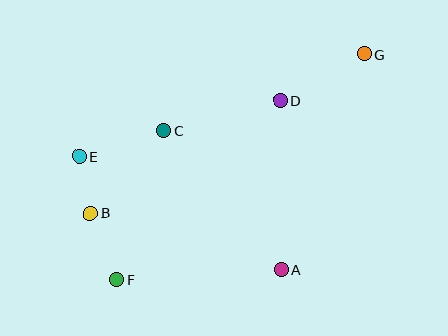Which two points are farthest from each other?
Points F and G are farthest from each other.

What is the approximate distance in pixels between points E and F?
The distance between E and F is approximately 129 pixels.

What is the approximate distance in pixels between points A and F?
The distance between A and F is approximately 165 pixels.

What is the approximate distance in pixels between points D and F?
The distance between D and F is approximately 243 pixels.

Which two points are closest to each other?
Points B and E are closest to each other.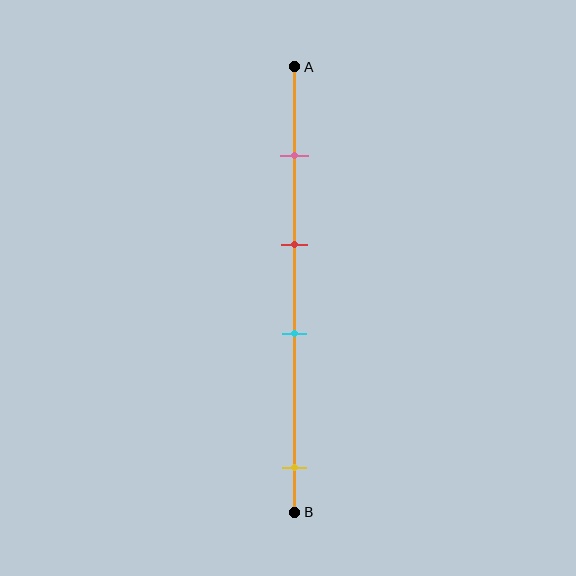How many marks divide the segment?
There are 4 marks dividing the segment.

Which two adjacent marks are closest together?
The red and cyan marks are the closest adjacent pair.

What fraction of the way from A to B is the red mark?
The red mark is approximately 40% (0.4) of the way from A to B.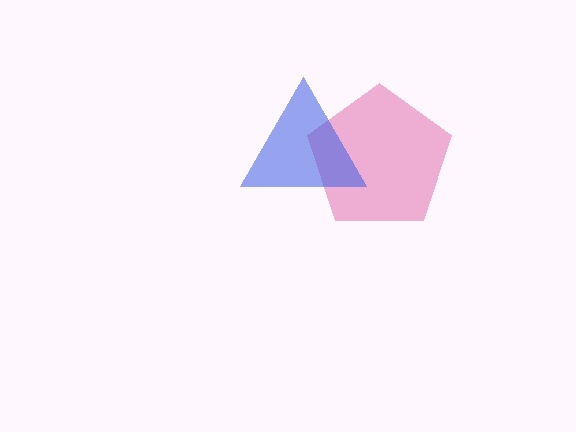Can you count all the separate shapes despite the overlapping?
Yes, there are 2 separate shapes.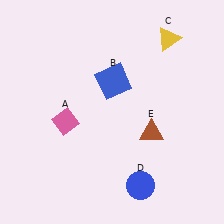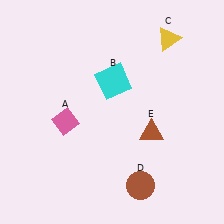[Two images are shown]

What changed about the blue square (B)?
In Image 1, B is blue. In Image 2, it changed to cyan.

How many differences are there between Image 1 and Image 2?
There are 2 differences between the two images.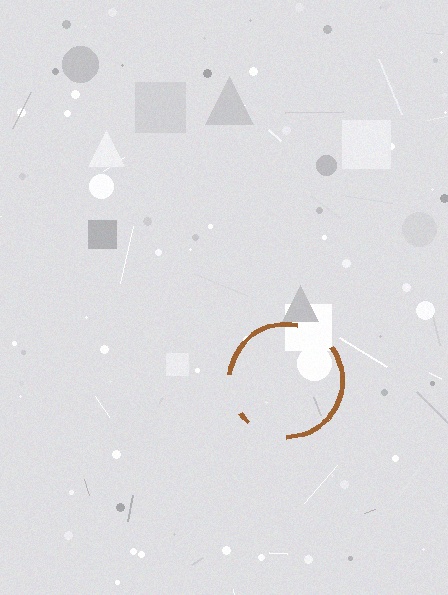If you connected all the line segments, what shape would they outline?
They would outline a circle.